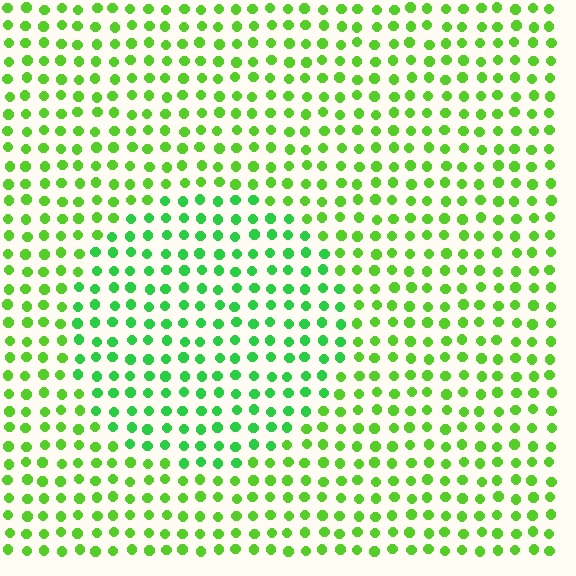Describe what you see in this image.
The image is filled with small lime elements in a uniform arrangement. A circle-shaped region is visible where the elements are tinted to a slightly different hue, forming a subtle color boundary.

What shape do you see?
I see a circle.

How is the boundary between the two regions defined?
The boundary is defined purely by a slight shift in hue (about 26 degrees). Spacing, size, and orientation are identical on both sides.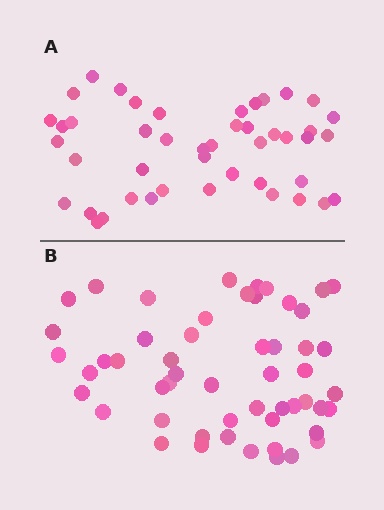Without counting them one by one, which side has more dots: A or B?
Region B (the bottom region) has more dots.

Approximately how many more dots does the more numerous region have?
Region B has roughly 8 or so more dots than region A.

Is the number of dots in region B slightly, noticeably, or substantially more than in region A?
Region B has only slightly more — the two regions are fairly close. The ratio is roughly 1.2 to 1.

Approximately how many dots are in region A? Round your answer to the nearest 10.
About 40 dots. (The exact count is 45, which rounds to 40.)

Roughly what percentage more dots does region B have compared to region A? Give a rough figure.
About 20% more.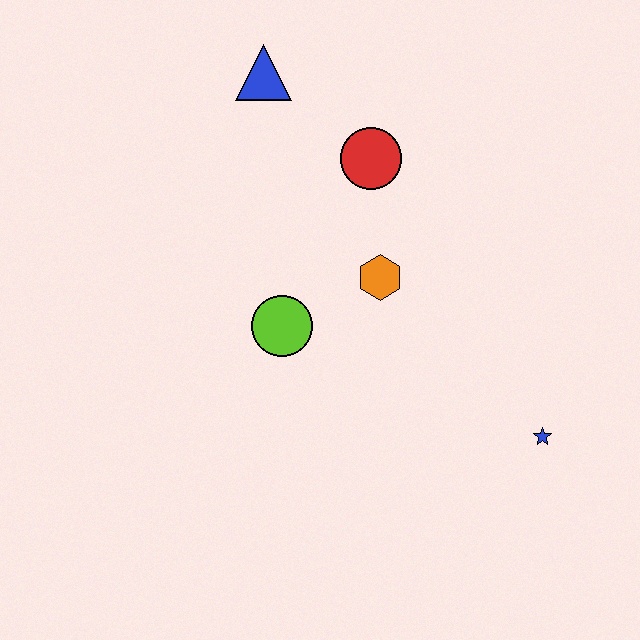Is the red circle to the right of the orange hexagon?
No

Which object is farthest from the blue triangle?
The blue star is farthest from the blue triangle.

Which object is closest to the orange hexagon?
The lime circle is closest to the orange hexagon.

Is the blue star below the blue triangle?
Yes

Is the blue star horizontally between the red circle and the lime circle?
No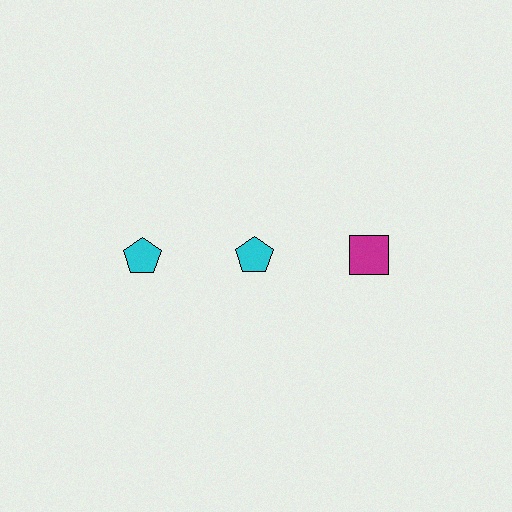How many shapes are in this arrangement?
There are 3 shapes arranged in a grid pattern.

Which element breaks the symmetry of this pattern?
The magenta square in the top row, center column breaks the symmetry. All other shapes are cyan pentagons.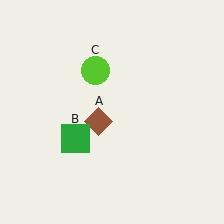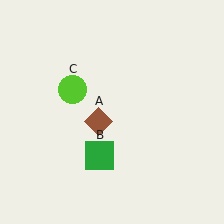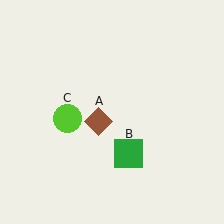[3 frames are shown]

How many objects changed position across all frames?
2 objects changed position: green square (object B), lime circle (object C).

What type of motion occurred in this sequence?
The green square (object B), lime circle (object C) rotated counterclockwise around the center of the scene.